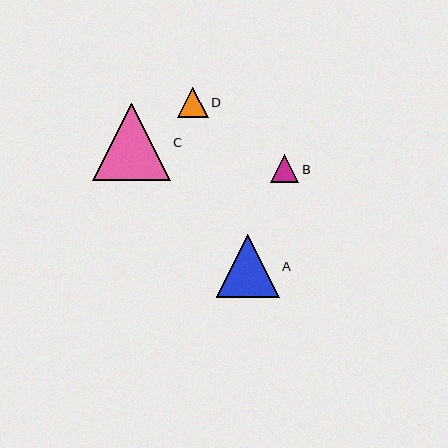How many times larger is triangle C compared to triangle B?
Triangle C is approximately 2.7 times the size of triangle B.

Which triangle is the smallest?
Triangle B is the smallest with a size of approximately 28 pixels.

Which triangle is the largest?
Triangle C is the largest with a size of approximately 77 pixels.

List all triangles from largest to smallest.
From largest to smallest: C, A, D, B.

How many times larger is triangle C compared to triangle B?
Triangle C is approximately 2.7 times the size of triangle B.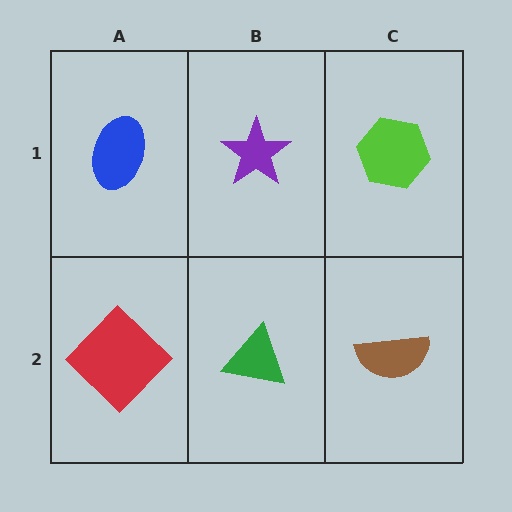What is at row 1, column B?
A purple star.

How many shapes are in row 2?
3 shapes.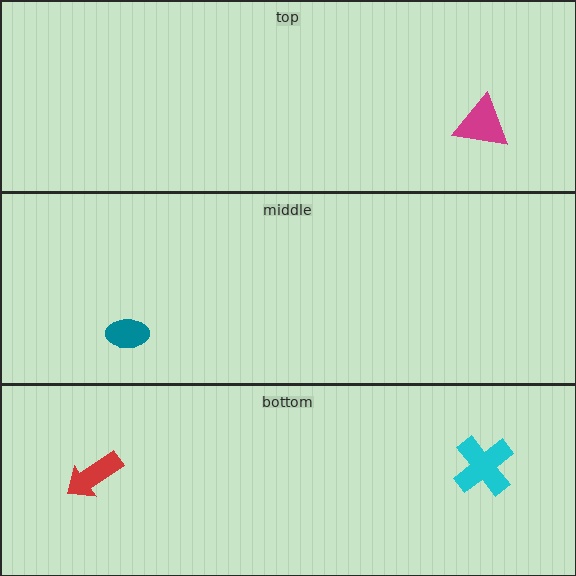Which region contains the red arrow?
The bottom region.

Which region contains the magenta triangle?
The top region.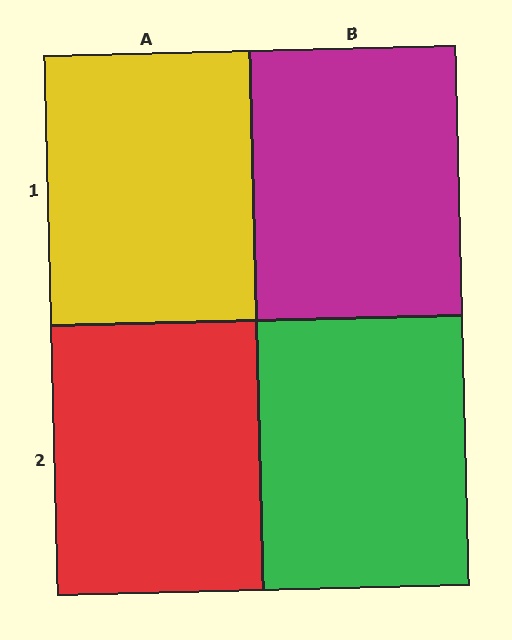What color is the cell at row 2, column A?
Red.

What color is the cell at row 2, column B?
Green.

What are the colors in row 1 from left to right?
Yellow, magenta.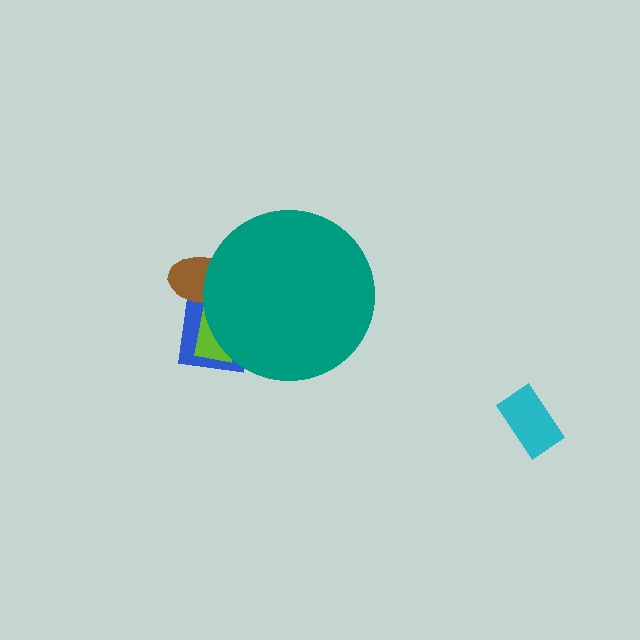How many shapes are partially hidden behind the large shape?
3 shapes are partially hidden.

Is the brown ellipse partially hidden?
Yes, the brown ellipse is partially hidden behind the teal circle.